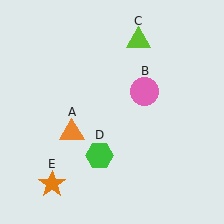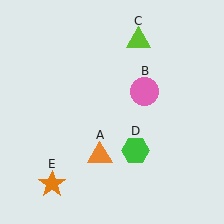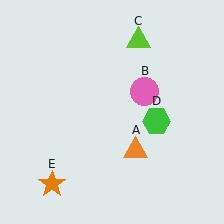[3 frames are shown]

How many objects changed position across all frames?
2 objects changed position: orange triangle (object A), green hexagon (object D).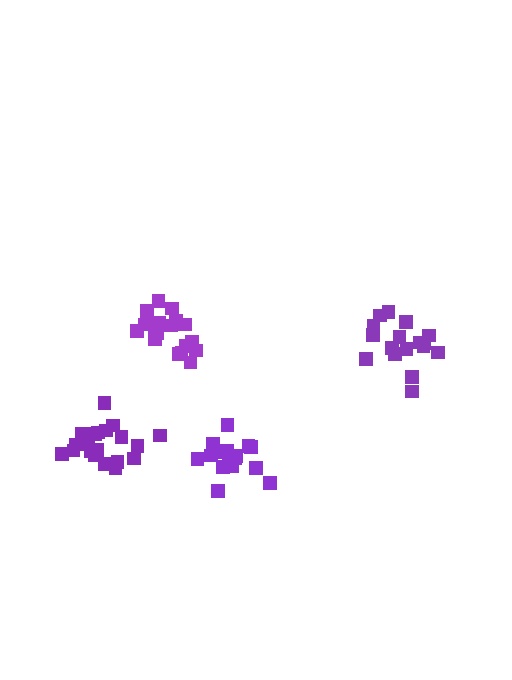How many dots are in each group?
Group 1: 19 dots, Group 2: 17 dots, Group 3: 20 dots, Group 4: 16 dots (72 total).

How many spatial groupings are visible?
There are 4 spatial groupings.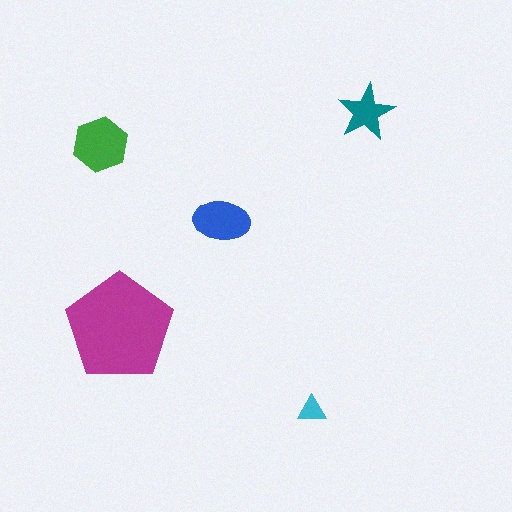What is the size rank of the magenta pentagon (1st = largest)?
1st.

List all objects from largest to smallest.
The magenta pentagon, the green hexagon, the blue ellipse, the teal star, the cyan triangle.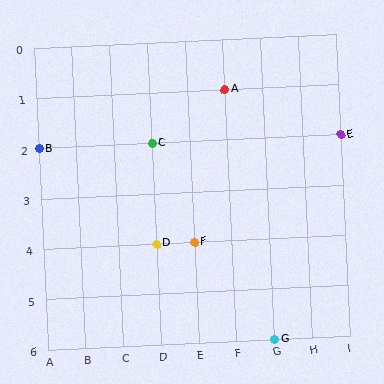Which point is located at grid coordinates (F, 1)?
Point A is at (F, 1).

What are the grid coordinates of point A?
Point A is at grid coordinates (F, 1).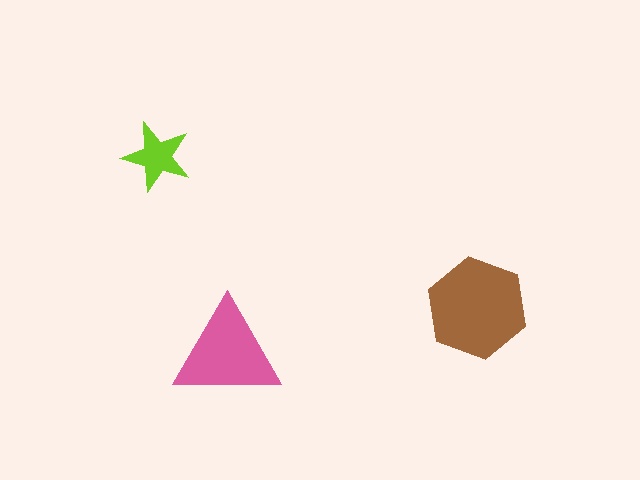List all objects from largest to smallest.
The brown hexagon, the pink triangle, the lime star.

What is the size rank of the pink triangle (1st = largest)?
2nd.